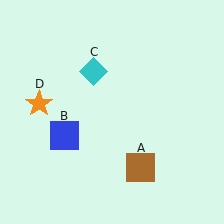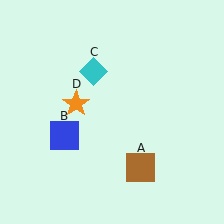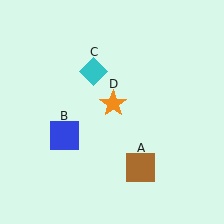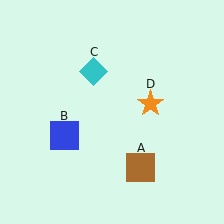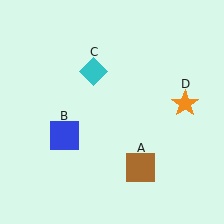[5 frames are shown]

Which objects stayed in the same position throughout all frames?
Brown square (object A) and blue square (object B) and cyan diamond (object C) remained stationary.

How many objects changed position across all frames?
1 object changed position: orange star (object D).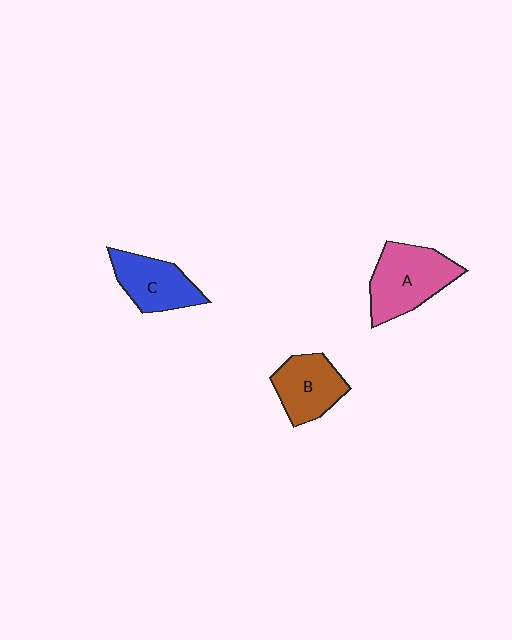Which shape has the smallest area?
Shape B (brown).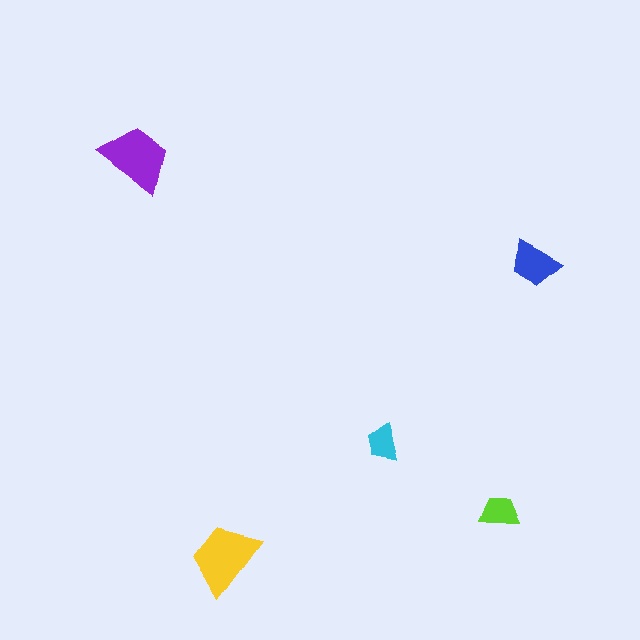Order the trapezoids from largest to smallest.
the yellow one, the purple one, the blue one, the lime one, the cyan one.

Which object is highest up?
The purple trapezoid is topmost.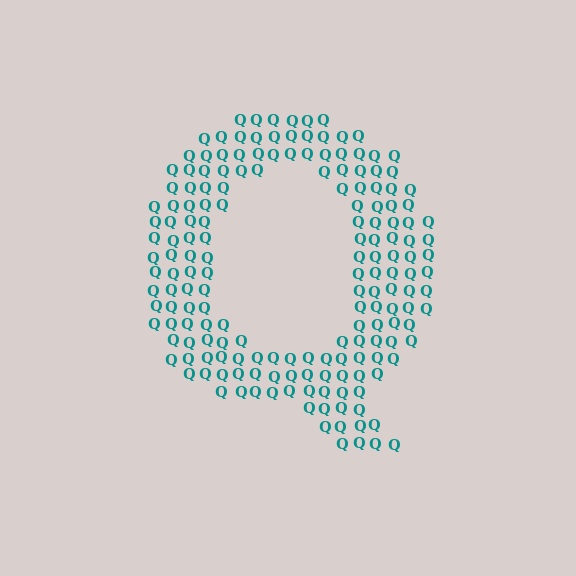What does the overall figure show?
The overall figure shows the letter Q.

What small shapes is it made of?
It is made of small letter Q's.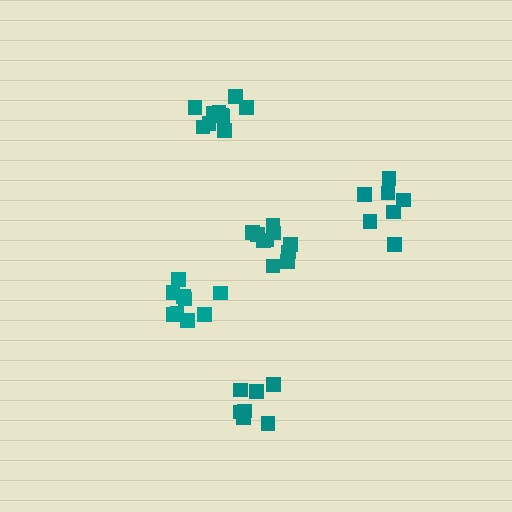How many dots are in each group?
Group 1: 10 dots, Group 2: 7 dots, Group 3: 11 dots, Group 4: 9 dots, Group 5: 7 dots (44 total).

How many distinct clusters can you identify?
There are 5 distinct clusters.